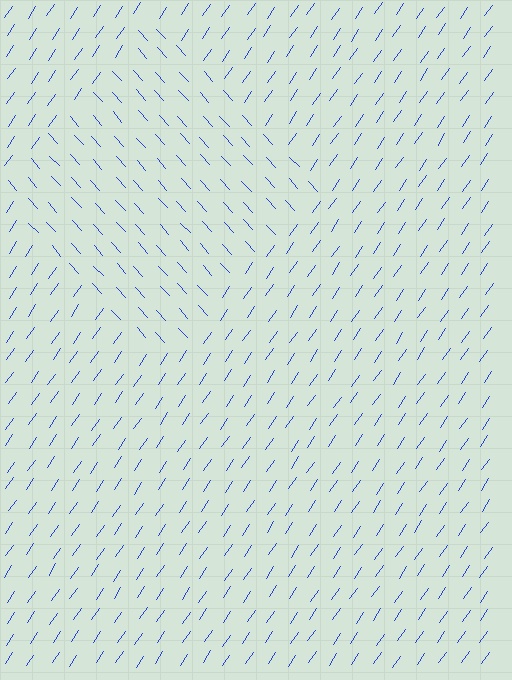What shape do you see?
I see a diamond.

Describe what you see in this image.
The image is filled with small blue line segments. A diamond region in the image has lines oriented differently from the surrounding lines, creating a visible texture boundary.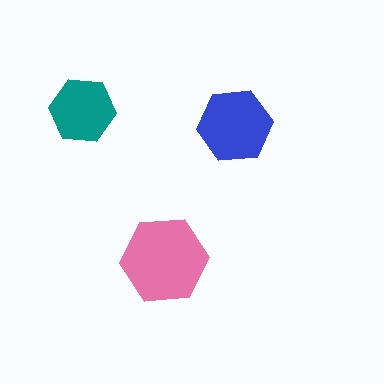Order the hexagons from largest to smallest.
the pink one, the blue one, the teal one.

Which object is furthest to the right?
The blue hexagon is rightmost.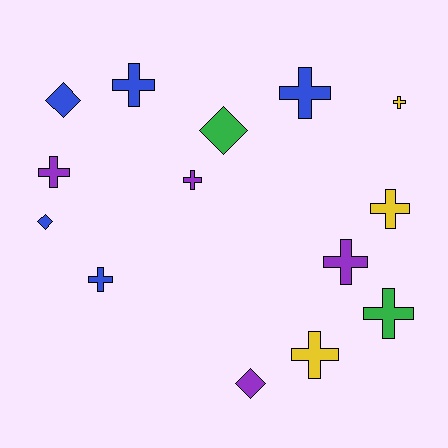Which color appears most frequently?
Blue, with 5 objects.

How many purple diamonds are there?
There is 1 purple diamond.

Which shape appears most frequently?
Cross, with 10 objects.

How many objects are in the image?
There are 14 objects.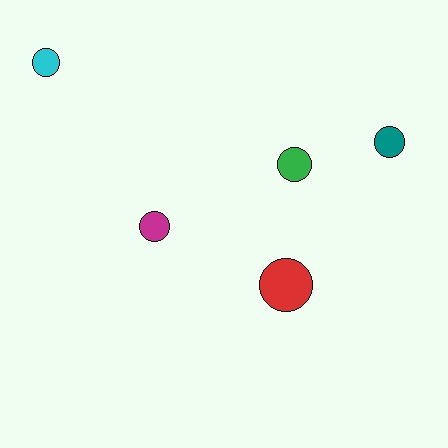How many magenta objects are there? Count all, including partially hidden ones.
There is 1 magenta object.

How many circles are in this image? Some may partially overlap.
There are 5 circles.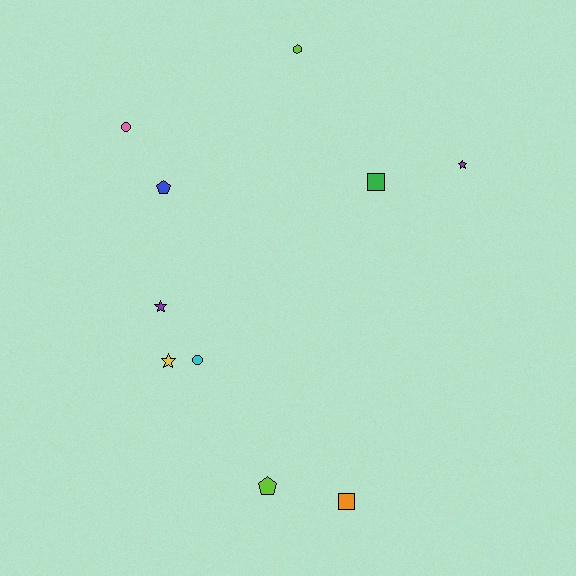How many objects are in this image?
There are 10 objects.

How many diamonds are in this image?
There are no diamonds.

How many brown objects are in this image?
There are no brown objects.